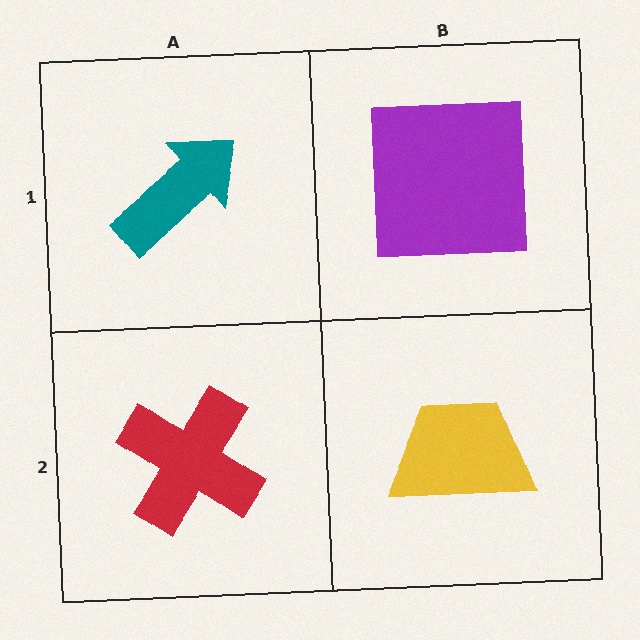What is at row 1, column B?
A purple square.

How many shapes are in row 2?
2 shapes.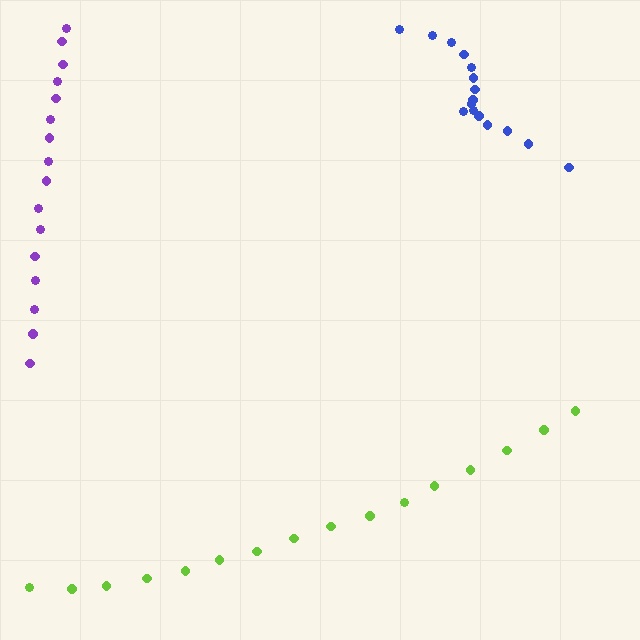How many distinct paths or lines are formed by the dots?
There are 3 distinct paths.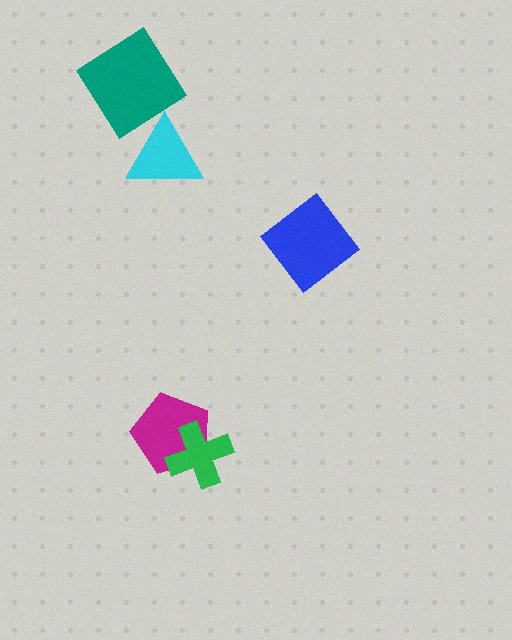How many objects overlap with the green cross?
1 object overlaps with the green cross.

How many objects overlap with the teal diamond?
0 objects overlap with the teal diamond.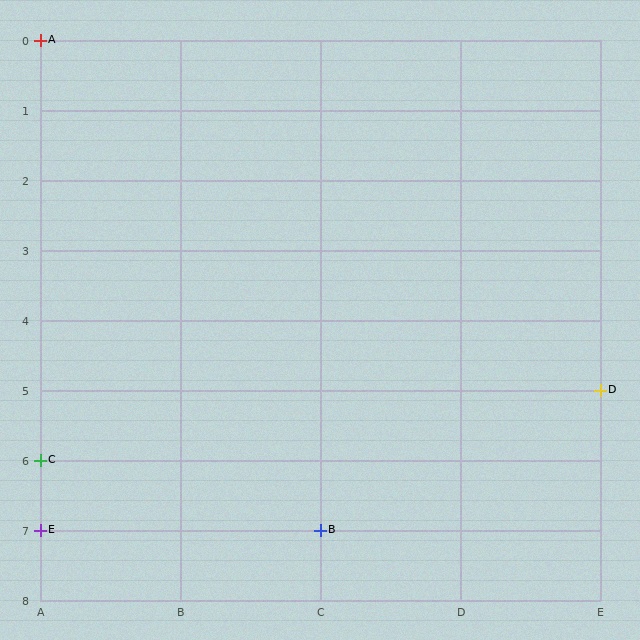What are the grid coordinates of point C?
Point C is at grid coordinates (A, 6).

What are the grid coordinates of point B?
Point B is at grid coordinates (C, 7).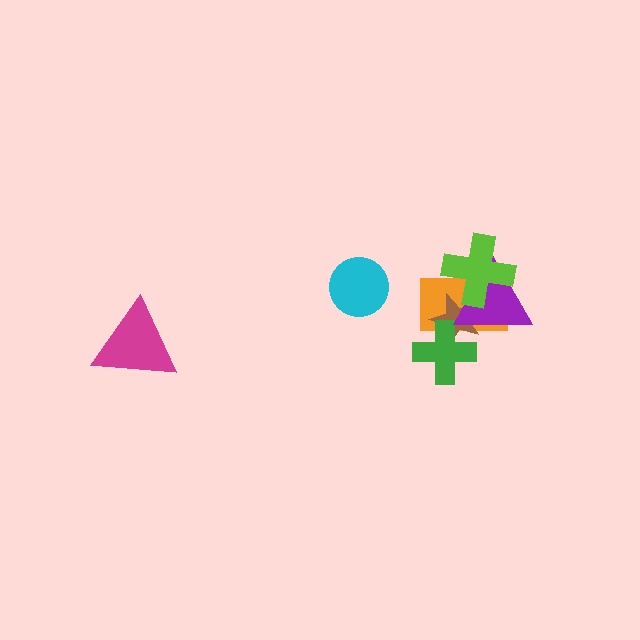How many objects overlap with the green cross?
3 objects overlap with the green cross.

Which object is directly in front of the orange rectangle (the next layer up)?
The brown star is directly in front of the orange rectangle.